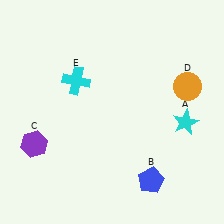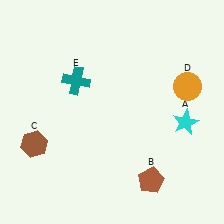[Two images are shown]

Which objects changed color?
B changed from blue to brown. C changed from purple to brown. E changed from cyan to teal.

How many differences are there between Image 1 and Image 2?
There are 3 differences between the two images.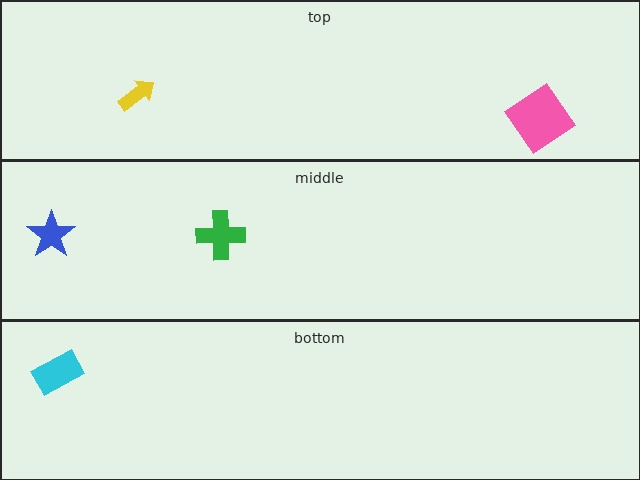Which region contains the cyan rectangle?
The bottom region.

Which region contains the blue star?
The middle region.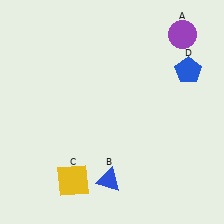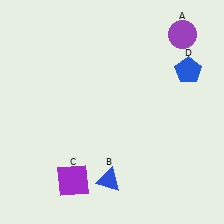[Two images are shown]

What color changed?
The square (C) changed from yellow in Image 1 to purple in Image 2.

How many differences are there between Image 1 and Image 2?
There is 1 difference between the two images.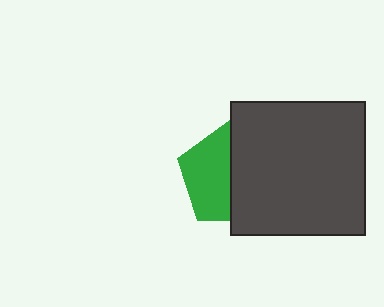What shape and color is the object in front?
The object in front is a dark gray square.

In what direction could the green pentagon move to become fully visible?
The green pentagon could move left. That would shift it out from behind the dark gray square entirely.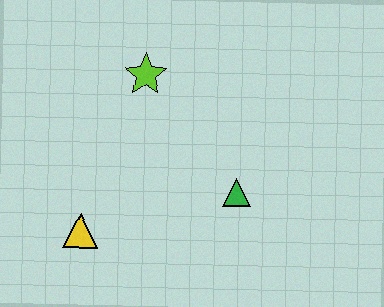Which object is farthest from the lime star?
The yellow triangle is farthest from the lime star.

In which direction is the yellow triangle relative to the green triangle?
The yellow triangle is to the left of the green triangle.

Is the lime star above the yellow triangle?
Yes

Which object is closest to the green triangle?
The lime star is closest to the green triangle.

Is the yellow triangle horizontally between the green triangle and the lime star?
No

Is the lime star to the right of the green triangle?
No